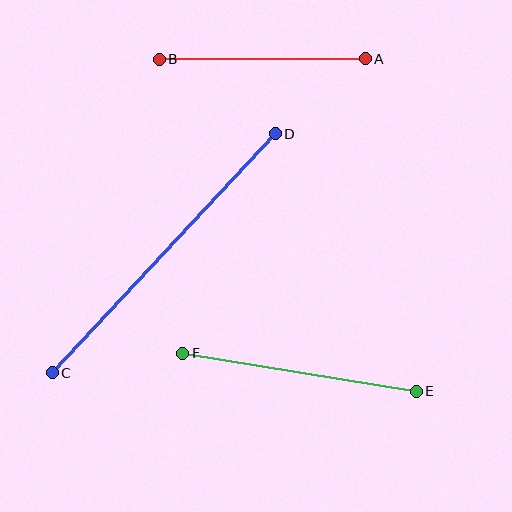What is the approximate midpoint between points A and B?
The midpoint is at approximately (262, 59) pixels.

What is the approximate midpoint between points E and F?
The midpoint is at approximately (300, 372) pixels.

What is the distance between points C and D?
The distance is approximately 327 pixels.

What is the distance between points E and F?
The distance is approximately 237 pixels.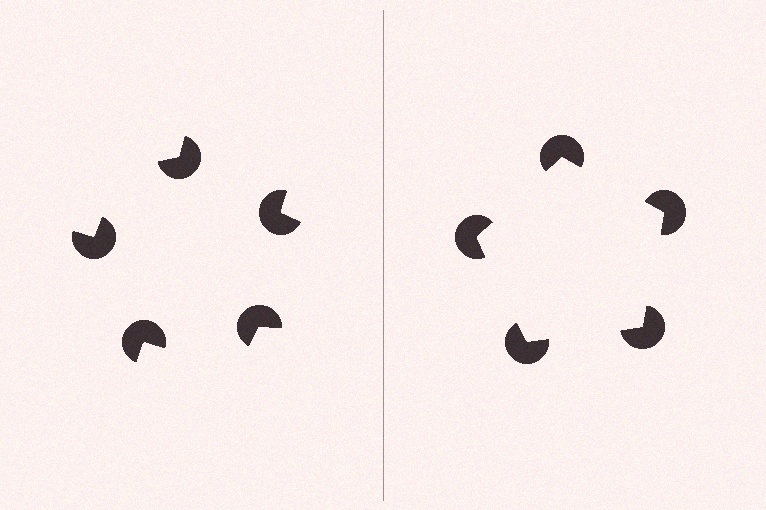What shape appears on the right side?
An illusory pentagon.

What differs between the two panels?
The pac-man discs are positioned identically on both sides; only the wedge orientations differ. On the right they align to a pentagon; on the left they are misaligned.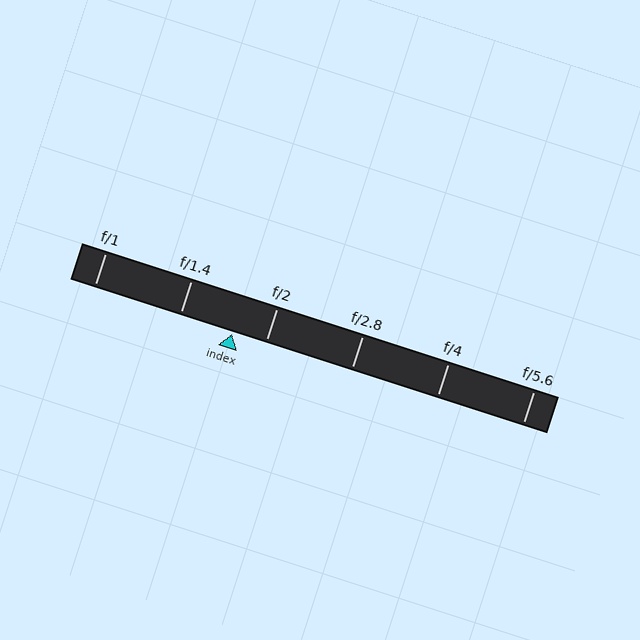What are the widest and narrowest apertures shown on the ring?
The widest aperture shown is f/1 and the narrowest is f/5.6.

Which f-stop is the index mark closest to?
The index mark is closest to f/2.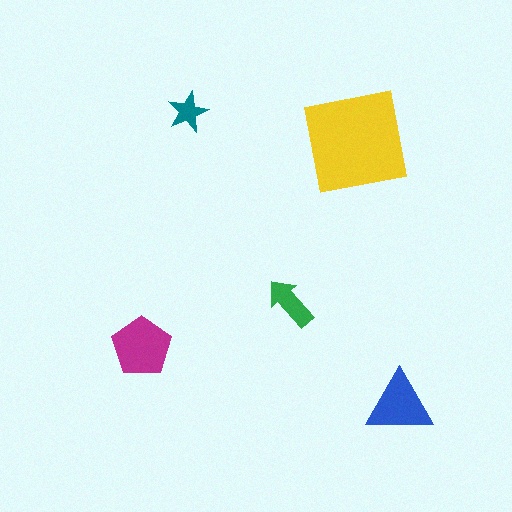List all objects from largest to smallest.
The yellow square, the magenta pentagon, the blue triangle, the green arrow, the teal star.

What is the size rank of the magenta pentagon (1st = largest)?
2nd.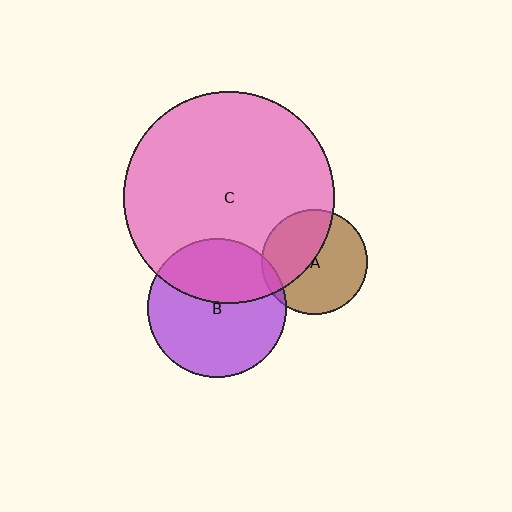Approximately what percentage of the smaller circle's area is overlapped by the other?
Approximately 5%.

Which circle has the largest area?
Circle C (pink).